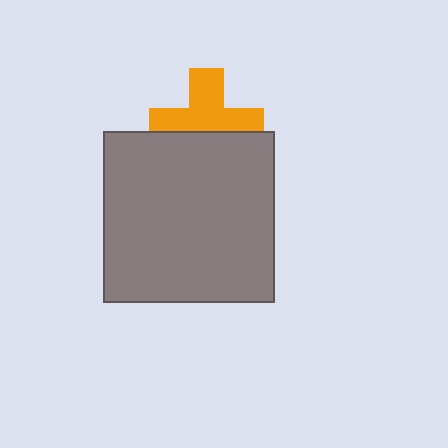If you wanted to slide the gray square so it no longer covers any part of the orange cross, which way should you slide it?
Slide it down — that is the most direct way to separate the two shapes.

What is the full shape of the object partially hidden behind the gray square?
The partially hidden object is an orange cross.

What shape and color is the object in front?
The object in front is a gray square.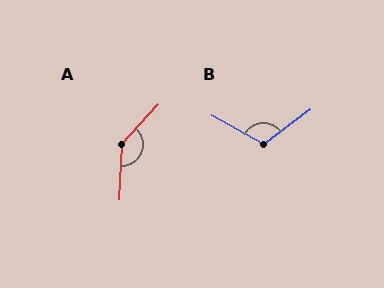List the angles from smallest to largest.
B (114°), A (139°).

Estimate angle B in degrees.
Approximately 114 degrees.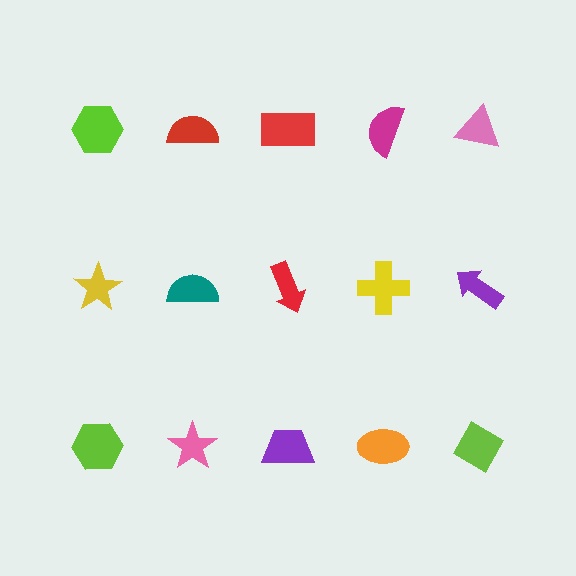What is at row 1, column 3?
A red rectangle.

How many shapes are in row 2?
5 shapes.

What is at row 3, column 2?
A pink star.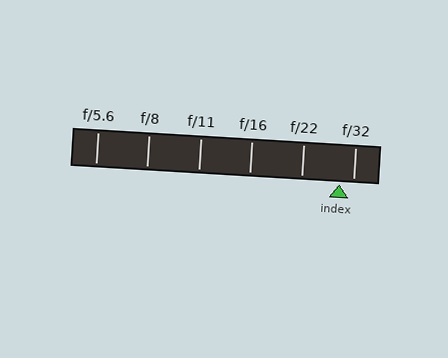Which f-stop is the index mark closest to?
The index mark is closest to f/32.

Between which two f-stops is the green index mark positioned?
The index mark is between f/22 and f/32.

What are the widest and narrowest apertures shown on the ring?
The widest aperture shown is f/5.6 and the narrowest is f/32.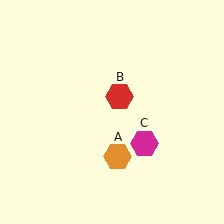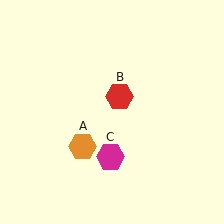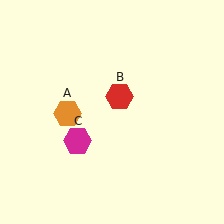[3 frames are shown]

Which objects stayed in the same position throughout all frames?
Red hexagon (object B) remained stationary.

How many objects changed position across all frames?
2 objects changed position: orange hexagon (object A), magenta hexagon (object C).